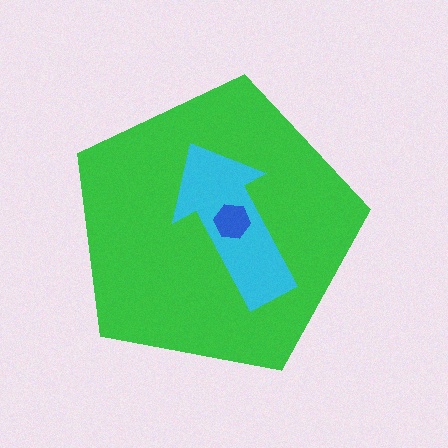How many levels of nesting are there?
3.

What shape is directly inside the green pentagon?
The cyan arrow.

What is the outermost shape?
The green pentagon.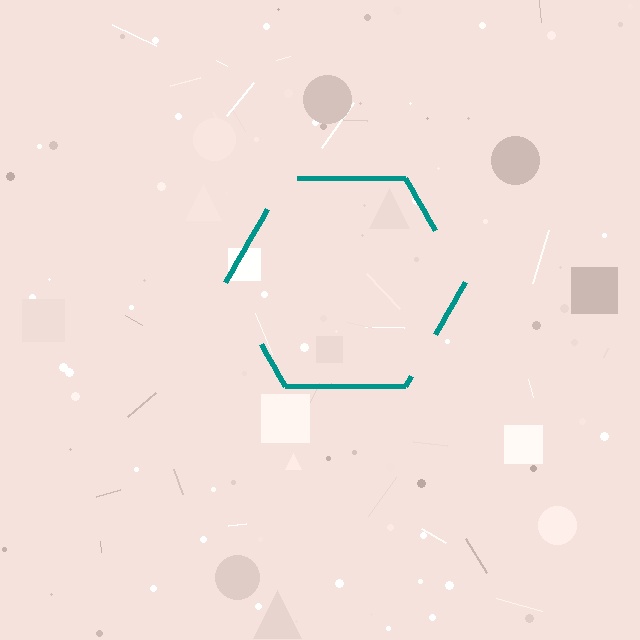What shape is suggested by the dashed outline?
The dashed outline suggests a hexagon.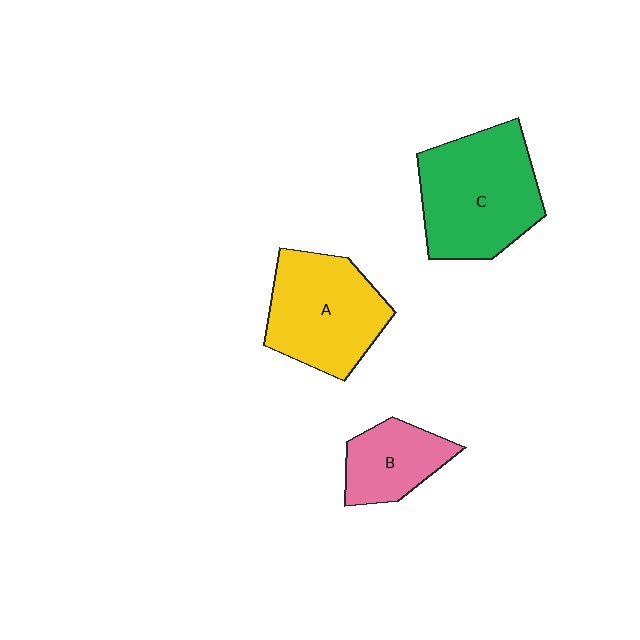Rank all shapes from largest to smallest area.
From largest to smallest: C (green), A (yellow), B (pink).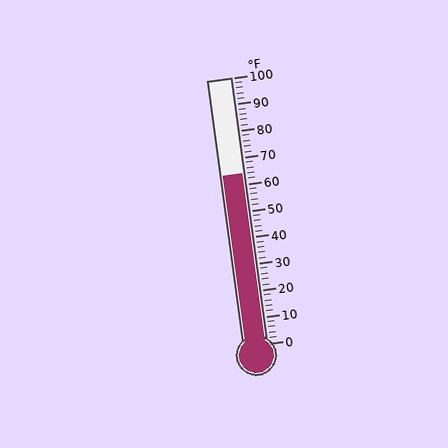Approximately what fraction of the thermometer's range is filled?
The thermometer is filled to approximately 65% of its range.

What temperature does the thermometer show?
The thermometer shows approximately 64°F.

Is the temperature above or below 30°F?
The temperature is above 30°F.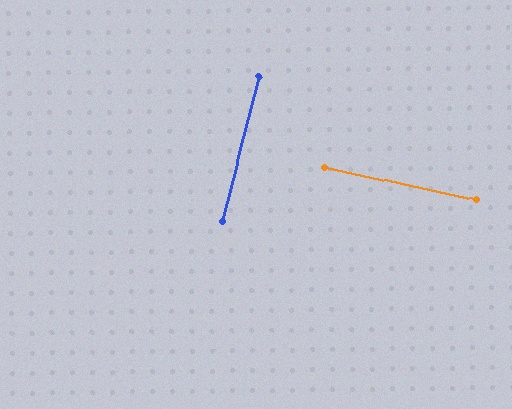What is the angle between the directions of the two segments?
Approximately 88 degrees.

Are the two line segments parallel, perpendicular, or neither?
Perpendicular — they meet at approximately 88°.